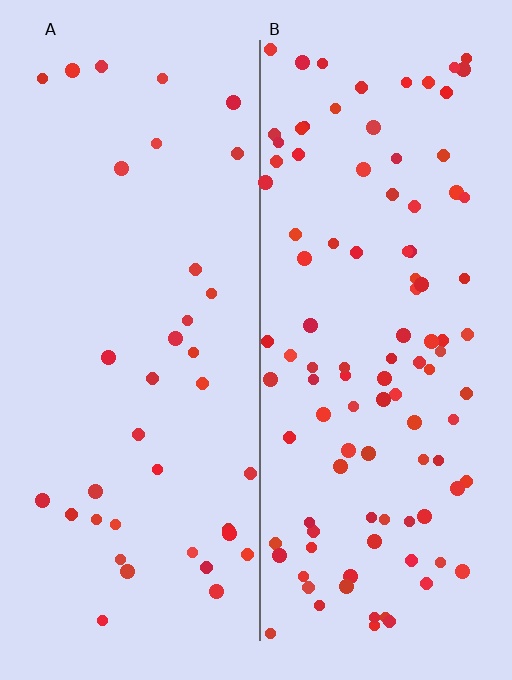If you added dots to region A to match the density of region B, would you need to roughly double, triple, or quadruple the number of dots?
Approximately triple.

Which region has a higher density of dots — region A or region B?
B (the right).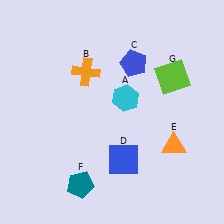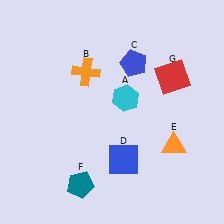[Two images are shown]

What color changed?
The square (G) changed from lime in Image 1 to red in Image 2.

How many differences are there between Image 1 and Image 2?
There is 1 difference between the two images.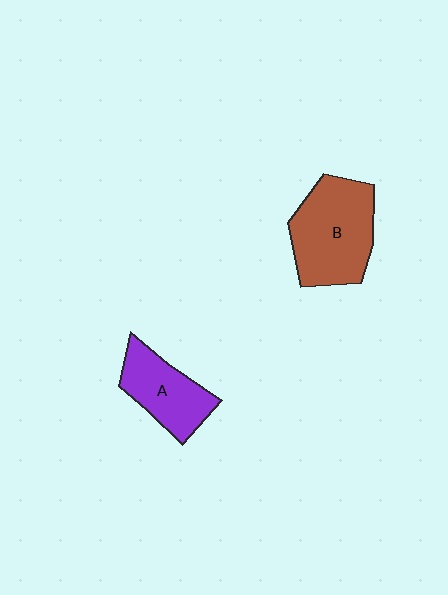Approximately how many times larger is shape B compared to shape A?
Approximately 1.5 times.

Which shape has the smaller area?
Shape A (purple).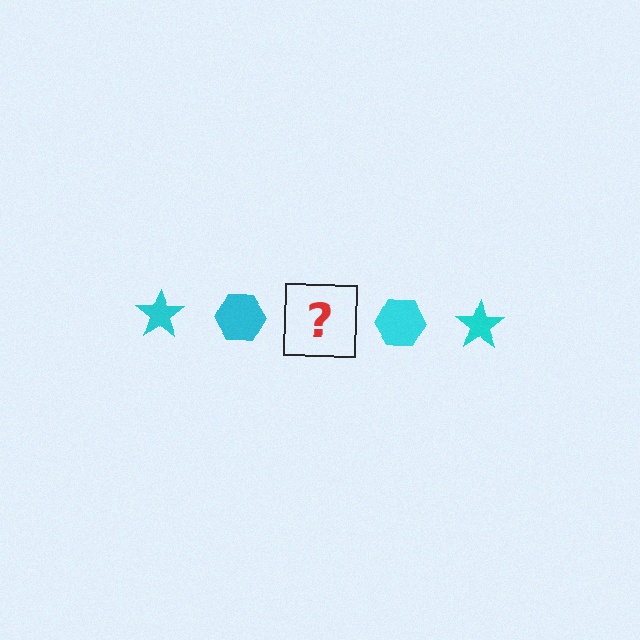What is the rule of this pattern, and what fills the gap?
The rule is that the pattern cycles through star, hexagon shapes in cyan. The gap should be filled with a cyan star.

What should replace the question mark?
The question mark should be replaced with a cyan star.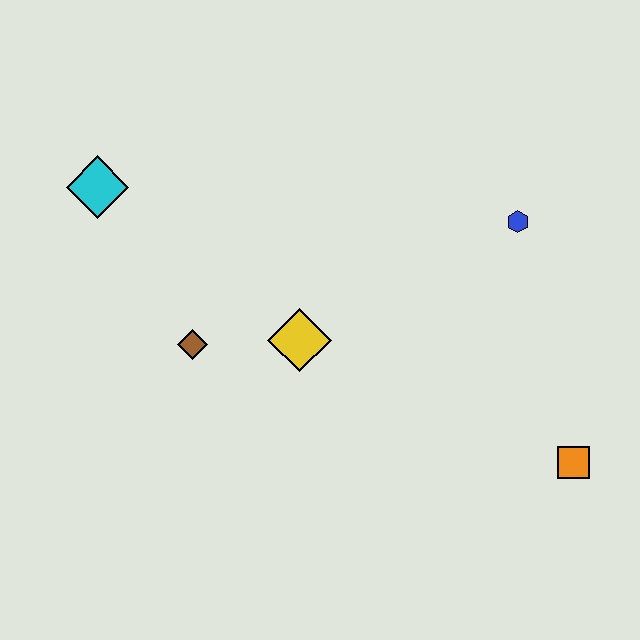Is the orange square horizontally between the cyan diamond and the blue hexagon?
No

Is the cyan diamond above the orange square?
Yes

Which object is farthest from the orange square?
The cyan diamond is farthest from the orange square.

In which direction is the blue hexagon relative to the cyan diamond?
The blue hexagon is to the right of the cyan diamond.